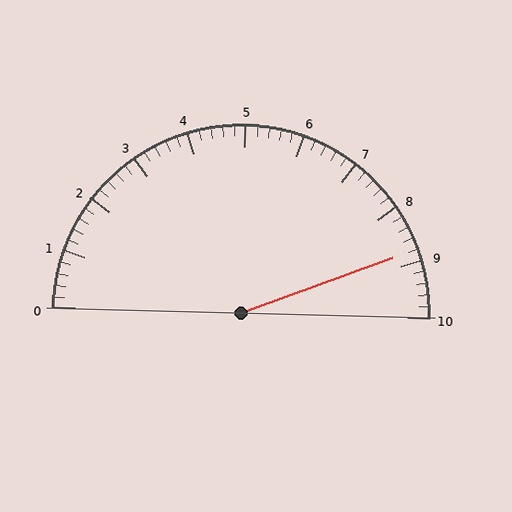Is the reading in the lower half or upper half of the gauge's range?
The reading is in the upper half of the range (0 to 10).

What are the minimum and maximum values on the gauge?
The gauge ranges from 0 to 10.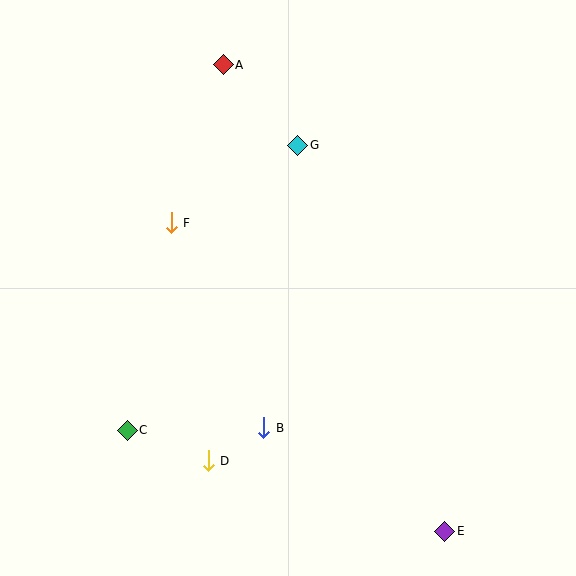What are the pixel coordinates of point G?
Point G is at (298, 145).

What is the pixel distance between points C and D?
The distance between C and D is 86 pixels.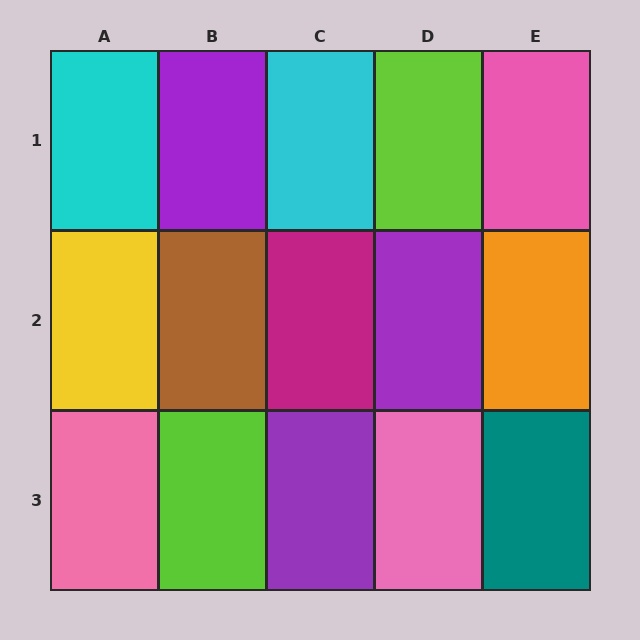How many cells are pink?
3 cells are pink.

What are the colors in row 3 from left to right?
Pink, lime, purple, pink, teal.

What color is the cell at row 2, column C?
Magenta.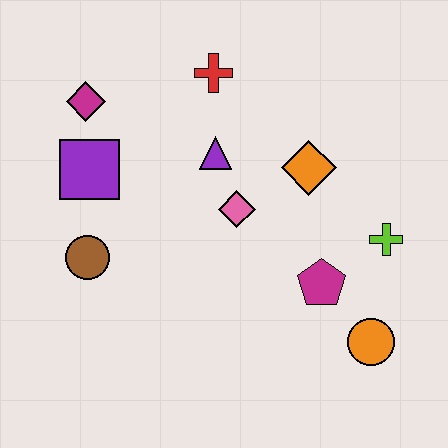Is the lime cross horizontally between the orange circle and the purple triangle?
No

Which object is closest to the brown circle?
The purple square is closest to the brown circle.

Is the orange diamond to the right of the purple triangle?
Yes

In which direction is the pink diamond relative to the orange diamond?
The pink diamond is to the left of the orange diamond.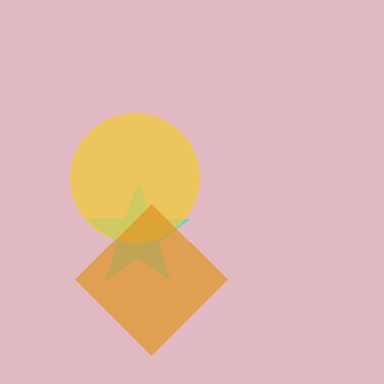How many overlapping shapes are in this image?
There are 3 overlapping shapes in the image.